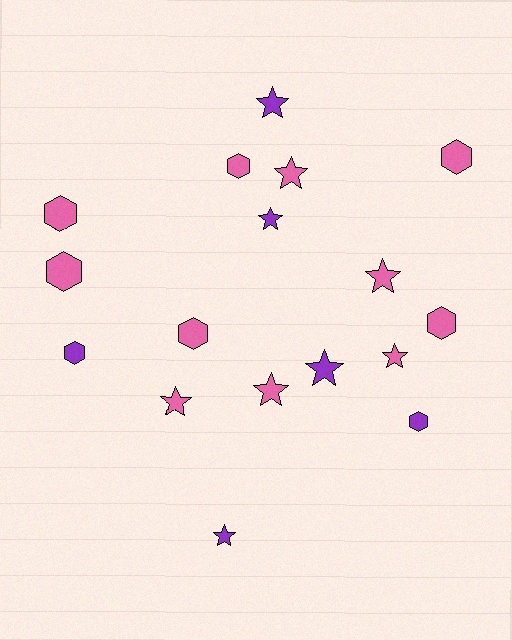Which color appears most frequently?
Pink, with 11 objects.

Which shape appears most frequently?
Star, with 9 objects.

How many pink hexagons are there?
There are 6 pink hexagons.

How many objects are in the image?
There are 17 objects.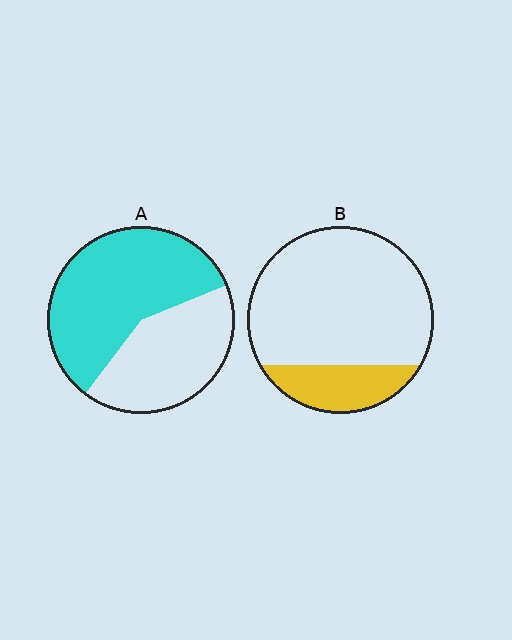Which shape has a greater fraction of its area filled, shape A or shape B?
Shape A.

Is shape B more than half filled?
No.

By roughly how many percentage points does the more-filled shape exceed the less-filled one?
By roughly 40 percentage points (A over B).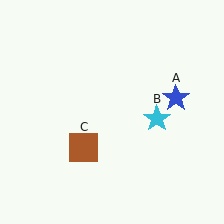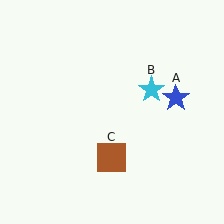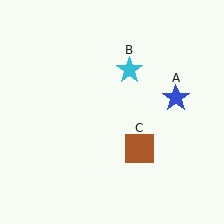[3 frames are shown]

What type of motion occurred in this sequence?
The cyan star (object B), brown square (object C) rotated counterclockwise around the center of the scene.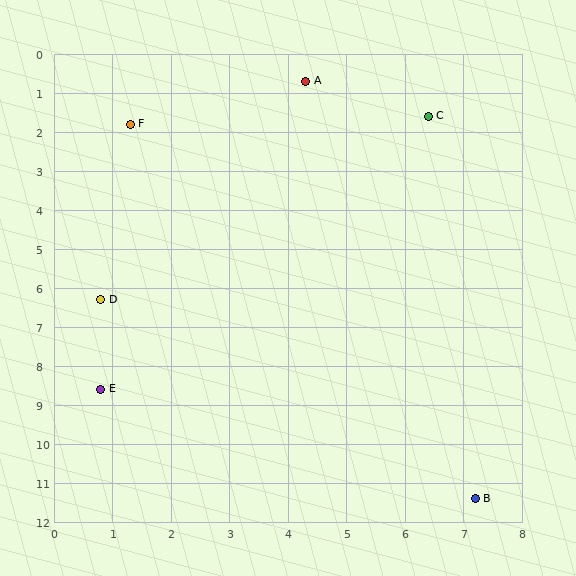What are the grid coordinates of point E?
Point E is at approximately (0.8, 8.6).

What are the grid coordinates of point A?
Point A is at approximately (4.3, 0.7).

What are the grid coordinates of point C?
Point C is at approximately (6.4, 1.6).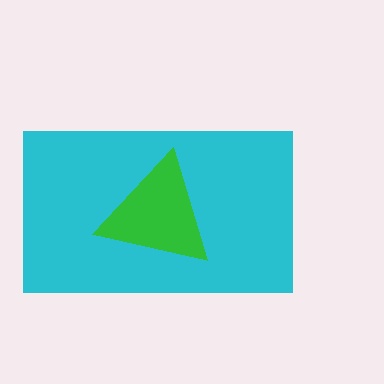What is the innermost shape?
The green triangle.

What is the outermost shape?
The cyan rectangle.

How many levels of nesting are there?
2.